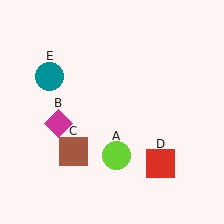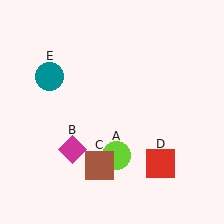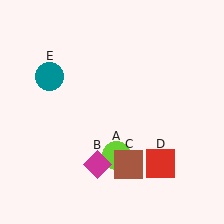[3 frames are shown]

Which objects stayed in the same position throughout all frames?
Lime circle (object A) and red square (object D) and teal circle (object E) remained stationary.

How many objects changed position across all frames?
2 objects changed position: magenta diamond (object B), brown square (object C).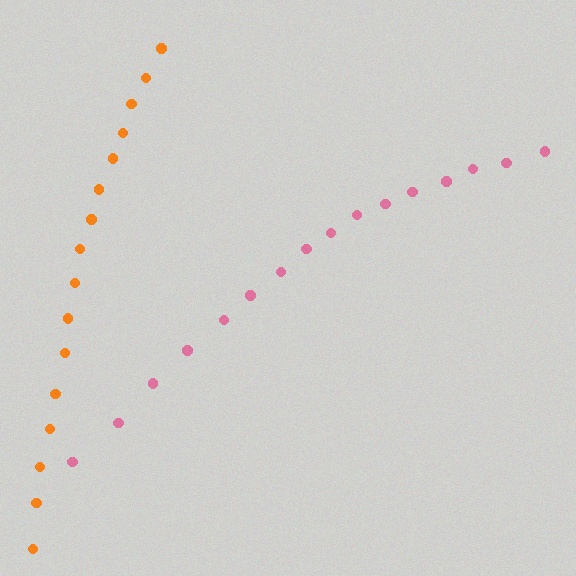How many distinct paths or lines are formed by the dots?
There are 2 distinct paths.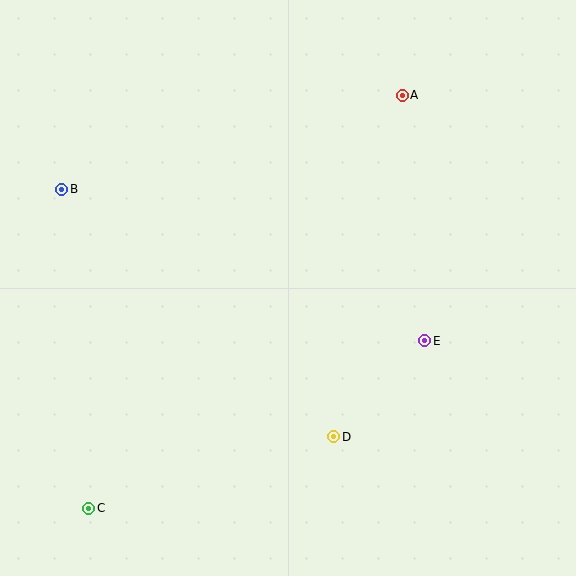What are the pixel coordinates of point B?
Point B is at (62, 189).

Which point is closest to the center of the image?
Point E at (425, 341) is closest to the center.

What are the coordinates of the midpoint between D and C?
The midpoint between D and C is at (211, 472).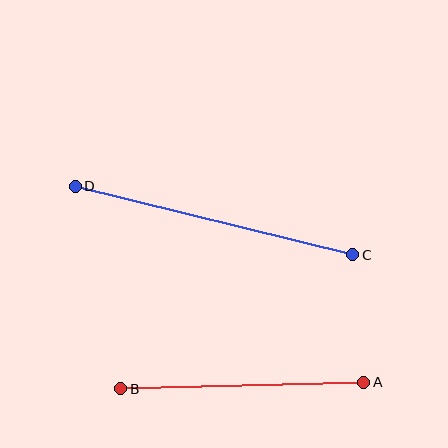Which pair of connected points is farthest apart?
Points C and D are farthest apart.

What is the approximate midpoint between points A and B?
The midpoint is at approximately (242, 386) pixels.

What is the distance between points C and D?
The distance is approximately 286 pixels.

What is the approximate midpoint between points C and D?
The midpoint is at approximately (214, 221) pixels.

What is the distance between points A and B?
The distance is approximately 243 pixels.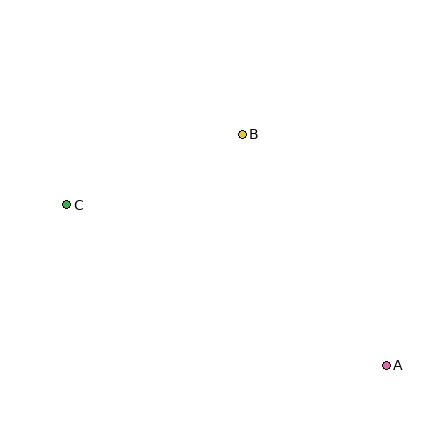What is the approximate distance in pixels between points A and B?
The distance between A and B is approximately 272 pixels.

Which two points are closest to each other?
Points B and C are closest to each other.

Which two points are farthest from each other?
Points A and C are farthest from each other.